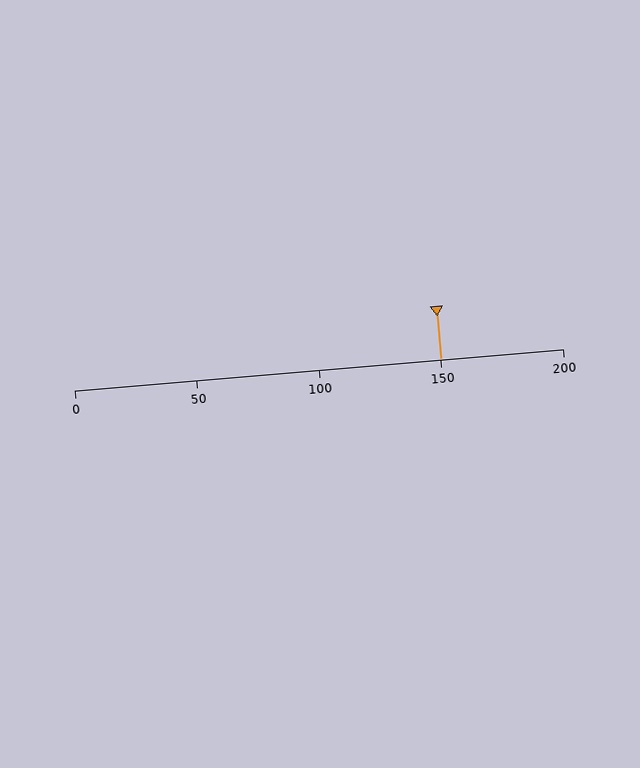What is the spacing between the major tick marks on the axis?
The major ticks are spaced 50 apart.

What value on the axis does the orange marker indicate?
The marker indicates approximately 150.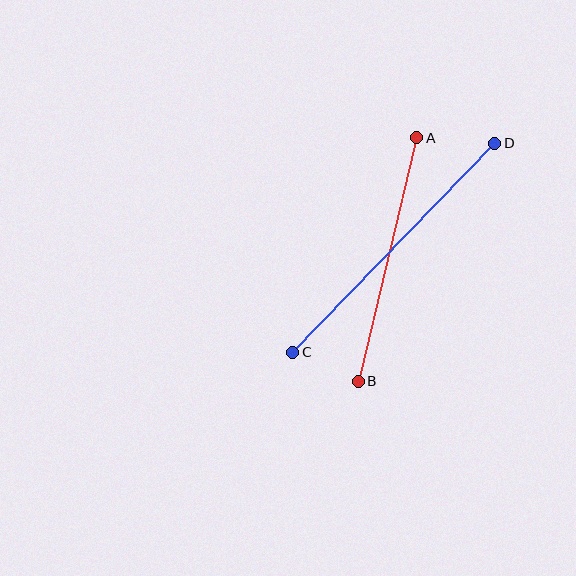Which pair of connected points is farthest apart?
Points C and D are farthest apart.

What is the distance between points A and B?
The distance is approximately 251 pixels.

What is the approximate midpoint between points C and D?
The midpoint is at approximately (394, 248) pixels.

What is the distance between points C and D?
The distance is approximately 291 pixels.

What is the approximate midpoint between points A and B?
The midpoint is at approximately (388, 259) pixels.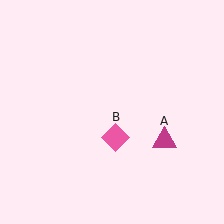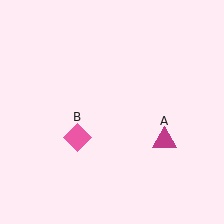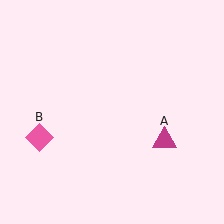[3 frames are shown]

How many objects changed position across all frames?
1 object changed position: pink diamond (object B).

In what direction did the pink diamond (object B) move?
The pink diamond (object B) moved left.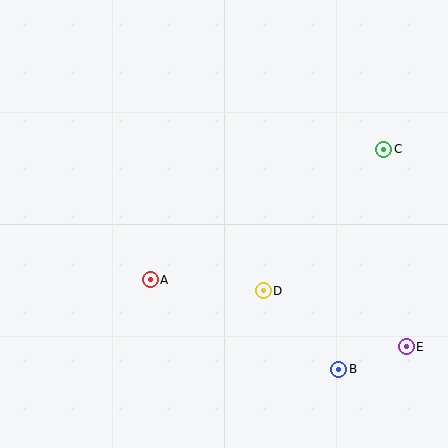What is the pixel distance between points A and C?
The distance between A and C is 267 pixels.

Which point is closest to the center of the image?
Point D at (263, 291) is closest to the center.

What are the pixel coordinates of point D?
Point D is at (263, 291).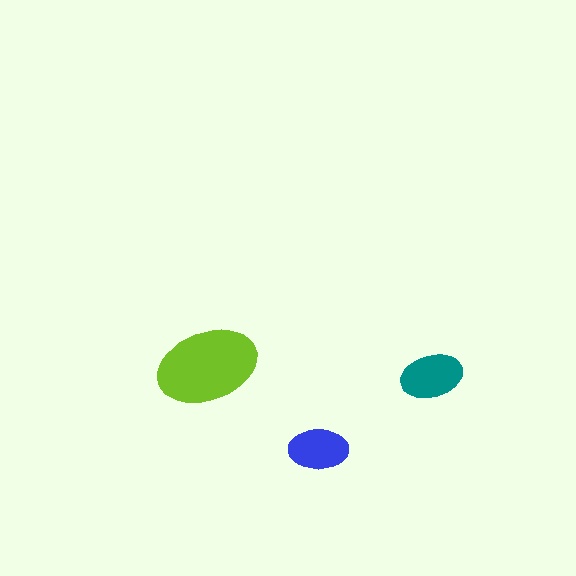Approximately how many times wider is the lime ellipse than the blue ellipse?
About 1.5 times wider.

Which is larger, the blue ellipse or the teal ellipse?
The teal one.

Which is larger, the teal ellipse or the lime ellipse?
The lime one.